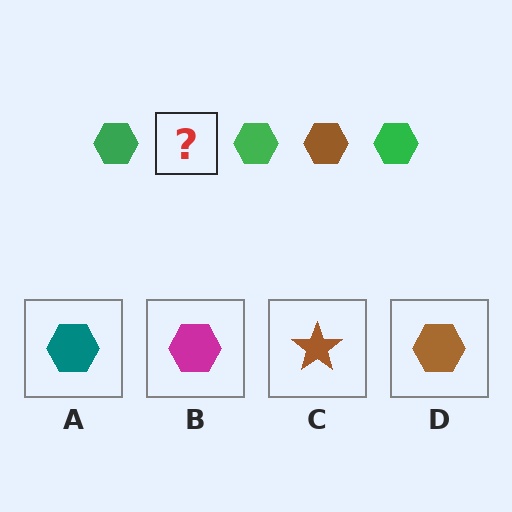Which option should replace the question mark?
Option D.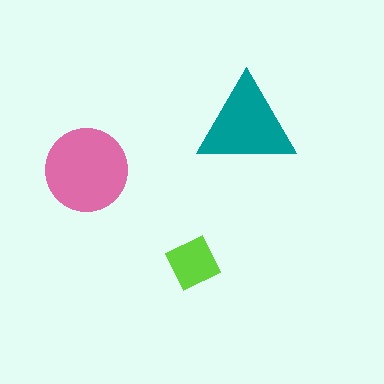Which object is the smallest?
The lime square.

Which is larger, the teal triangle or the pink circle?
The pink circle.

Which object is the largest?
The pink circle.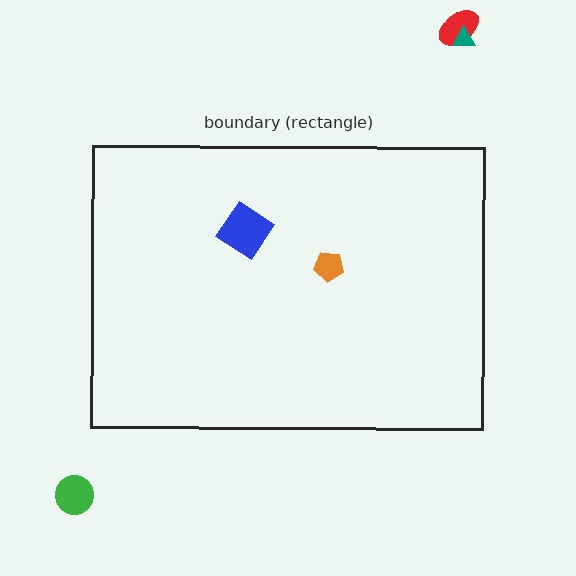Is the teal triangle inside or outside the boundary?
Outside.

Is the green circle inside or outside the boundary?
Outside.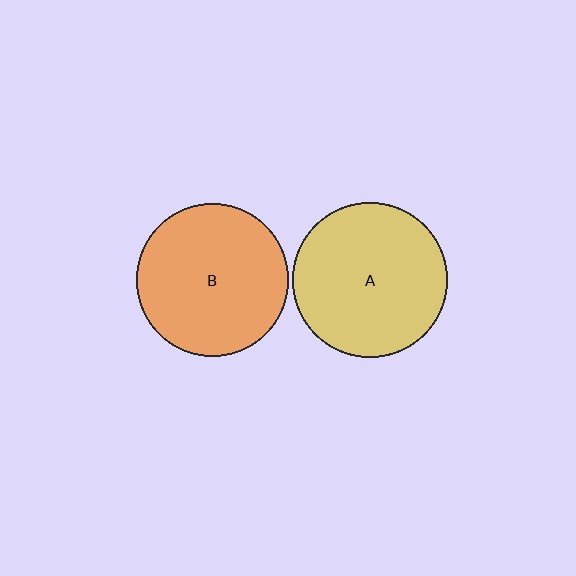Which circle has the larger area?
Circle A (yellow).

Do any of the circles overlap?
No, none of the circles overlap.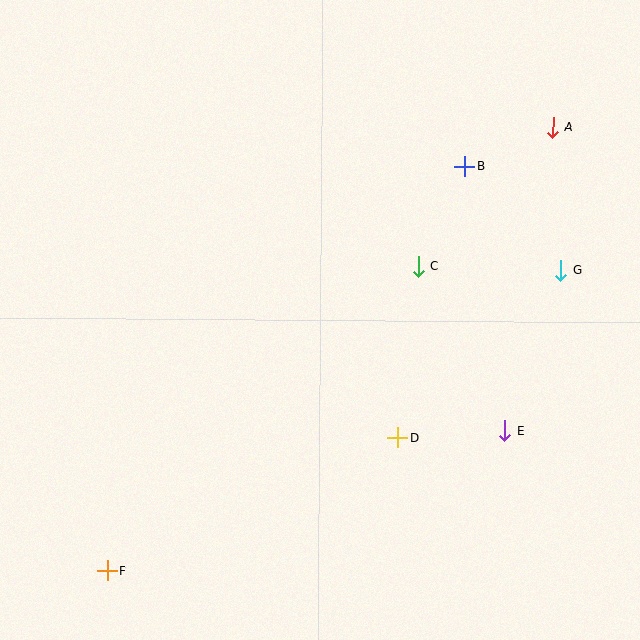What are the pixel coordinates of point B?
Point B is at (465, 167).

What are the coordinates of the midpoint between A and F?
The midpoint between A and F is at (330, 349).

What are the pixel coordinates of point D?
Point D is at (398, 437).